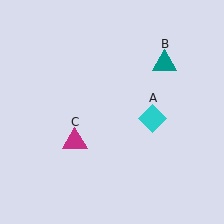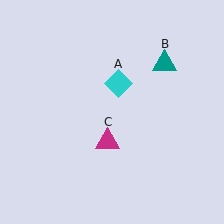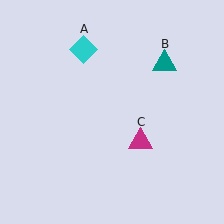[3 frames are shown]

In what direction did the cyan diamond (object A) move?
The cyan diamond (object A) moved up and to the left.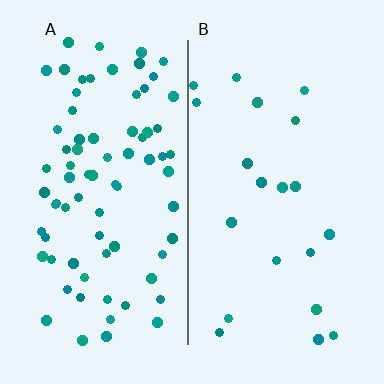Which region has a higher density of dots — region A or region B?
A (the left).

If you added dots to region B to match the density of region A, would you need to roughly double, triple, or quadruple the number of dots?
Approximately quadruple.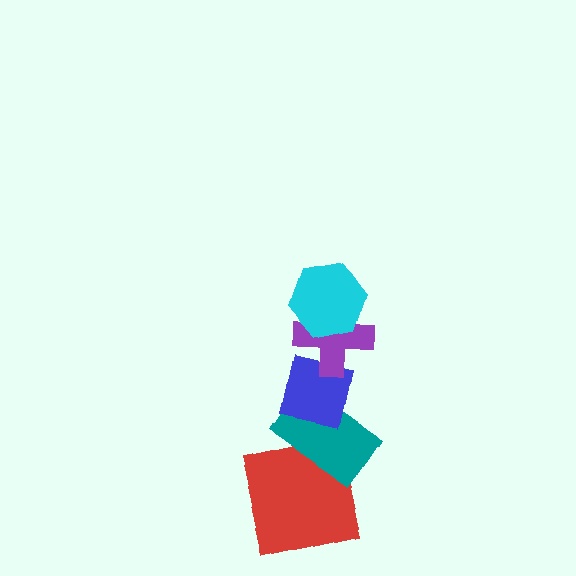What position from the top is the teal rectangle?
The teal rectangle is 4th from the top.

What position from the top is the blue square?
The blue square is 3rd from the top.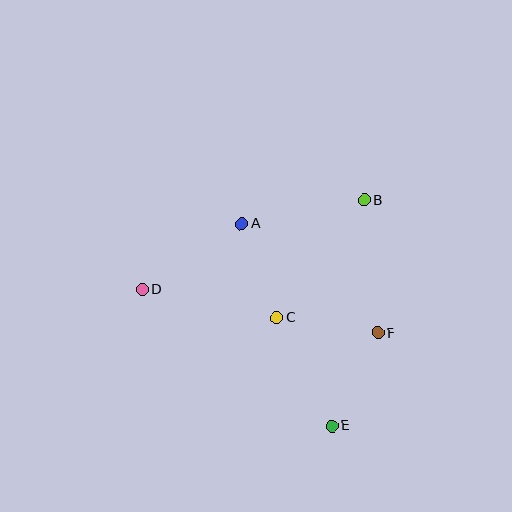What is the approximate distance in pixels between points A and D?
The distance between A and D is approximately 119 pixels.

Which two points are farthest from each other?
Points D and F are farthest from each other.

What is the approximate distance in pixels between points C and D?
The distance between C and D is approximately 137 pixels.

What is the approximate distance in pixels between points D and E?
The distance between D and E is approximately 233 pixels.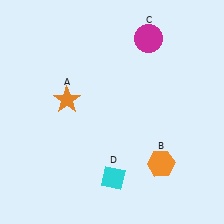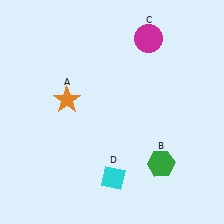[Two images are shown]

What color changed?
The hexagon (B) changed from orange in Image 1 to green in Image 2.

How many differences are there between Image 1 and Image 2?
There is 1 difference between the two images.